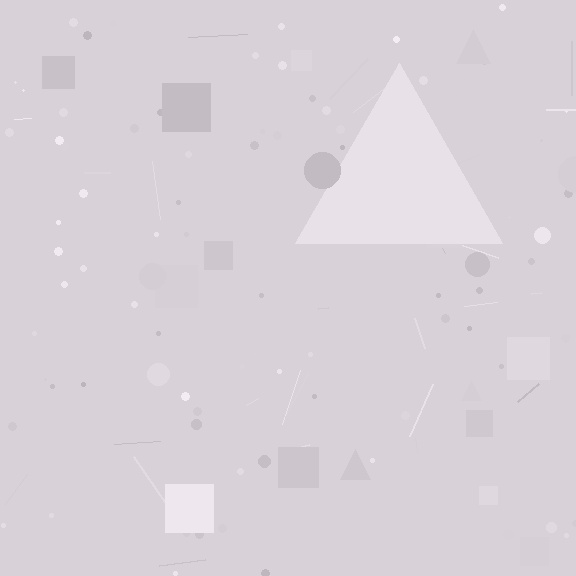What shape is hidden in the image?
A triangle is hidden in the image.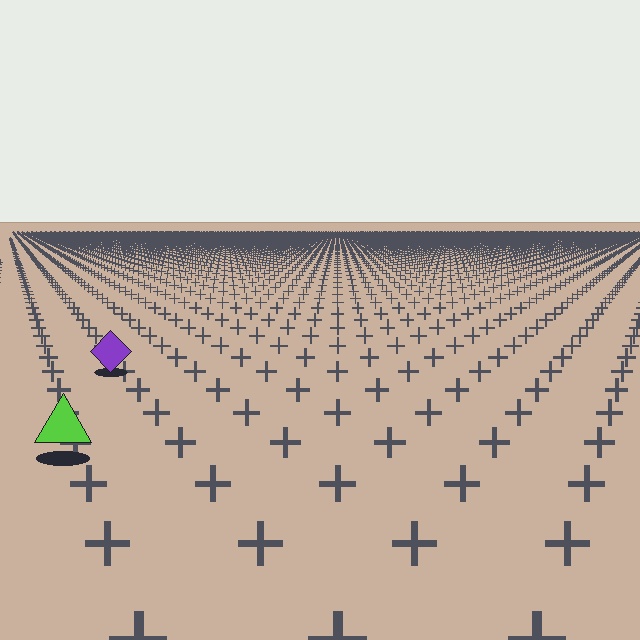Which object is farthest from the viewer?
The purple diamond is farthest from the viewer. It appears smaller and the ground texture around it is denser.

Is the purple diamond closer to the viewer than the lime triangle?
No. The lime triangle is closer — you can tell from the texture gradient: the ground texture is coarser near it.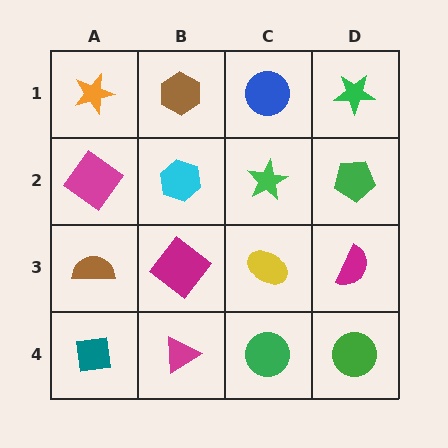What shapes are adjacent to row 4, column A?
A brown semicircle (row 3, column A), a magenta triangle (row 4, column B).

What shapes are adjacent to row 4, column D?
A magenta semicircle (row 3, column D), a green circle (row 4, column C).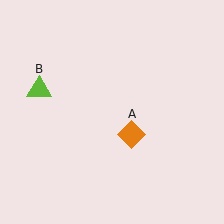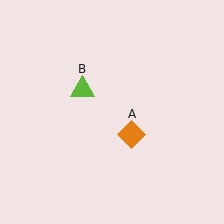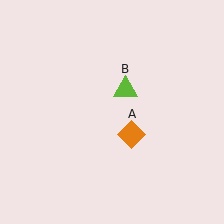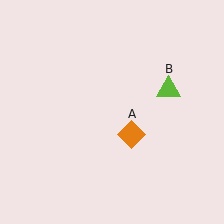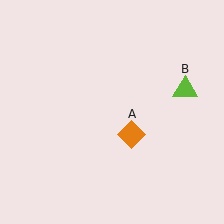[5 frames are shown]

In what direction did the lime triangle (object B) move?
The lime triangle (object B) moved right.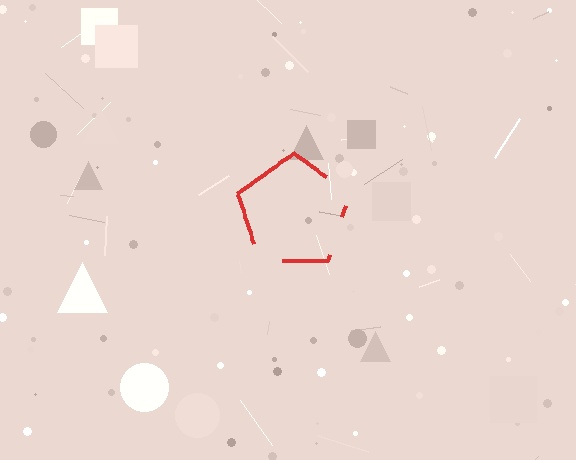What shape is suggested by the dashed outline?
The dashed outline suggests a pentagon.